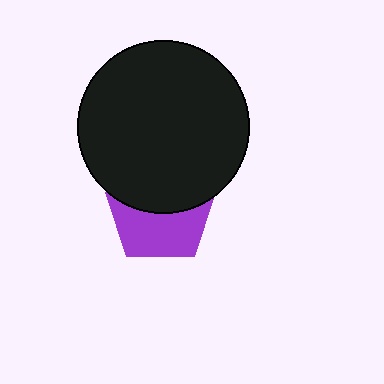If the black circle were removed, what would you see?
You would see the complete purple pentagon.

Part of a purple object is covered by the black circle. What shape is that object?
It is a pentagon.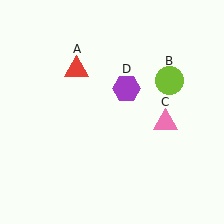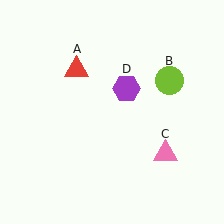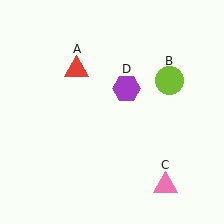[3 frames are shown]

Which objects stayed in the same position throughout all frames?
Red triangle (object A) and lime circle (object B) and purple hexagon (object D) remained stationary.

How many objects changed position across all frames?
1 object changed position: pink triangle (object C).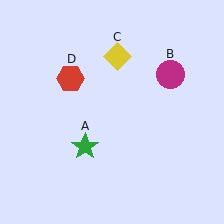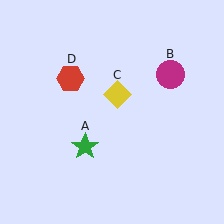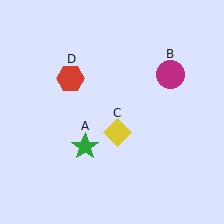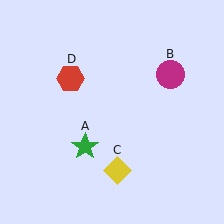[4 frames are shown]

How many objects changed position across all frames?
1 object changed position: yellow diamond (object C).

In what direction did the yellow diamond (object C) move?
The yellow diamond (object C) moved down.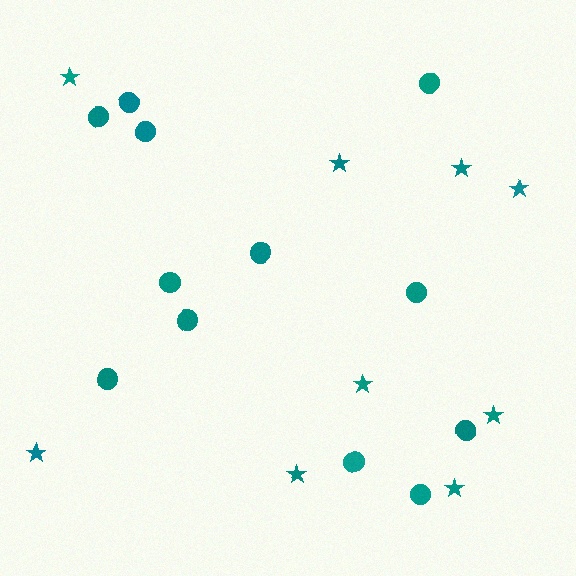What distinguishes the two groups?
There are 2 groups: one group of circles (12) and one group of stars (9).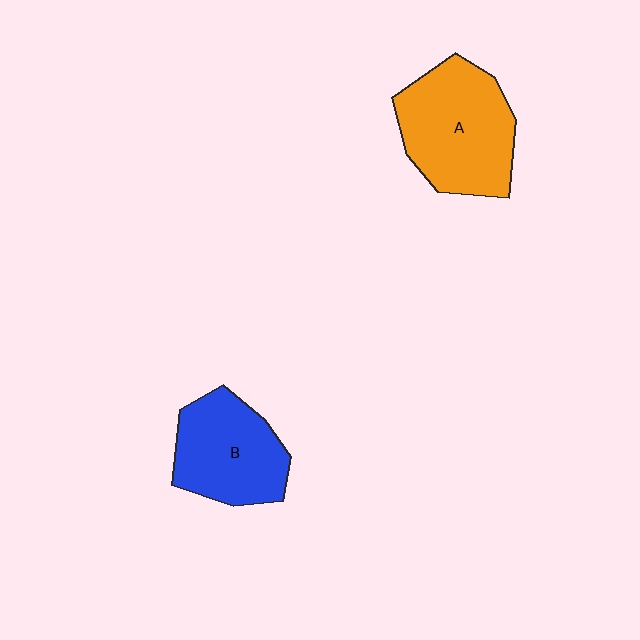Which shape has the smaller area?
Shape B (blue).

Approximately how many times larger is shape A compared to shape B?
Approximately 1.3 times.